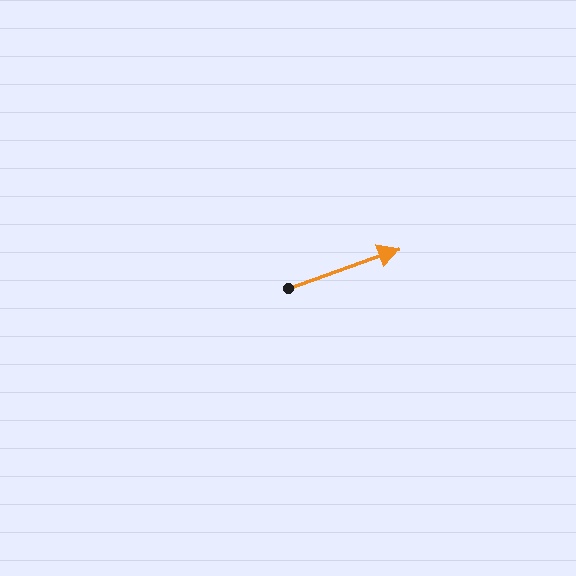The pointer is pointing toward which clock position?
Roughly 2 o'clock.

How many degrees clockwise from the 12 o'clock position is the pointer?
Approximately 70 degrees.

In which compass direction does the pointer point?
East.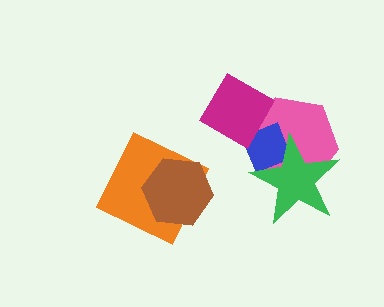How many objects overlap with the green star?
2 objects overlap with the green star.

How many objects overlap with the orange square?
1 object overlaps with the orange square.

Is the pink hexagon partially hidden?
Yes, it is partially covered by another shape.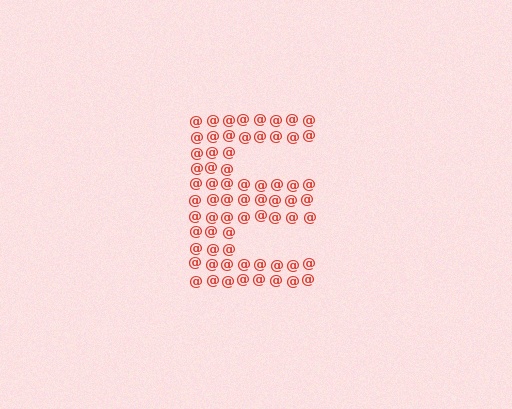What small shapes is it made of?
It is made of small at signs.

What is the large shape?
The large shape is the letter E.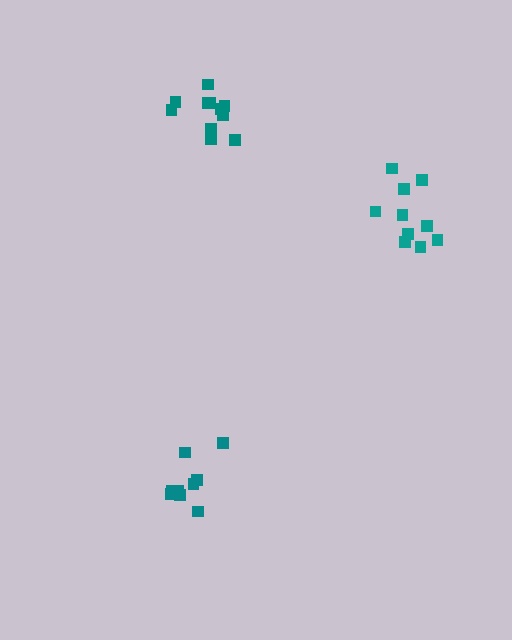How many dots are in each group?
Group 1: 10 dots, Group 2: 9 dots, Group 3: 11 dots (30 total).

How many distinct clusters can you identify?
There are 3 distinct clusters.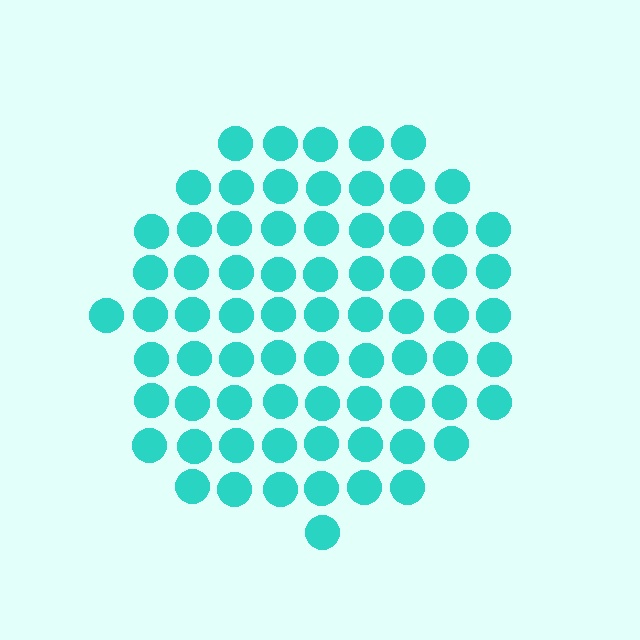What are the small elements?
The small elements are circles.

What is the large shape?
The large shape is a circle.